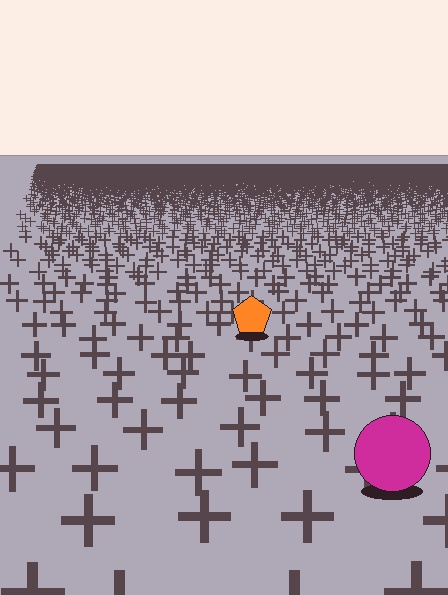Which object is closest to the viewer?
The magenta circle is closest. The texture marks near it are larger and more spread out.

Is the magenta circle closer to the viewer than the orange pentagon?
Yes. The magenta circle is closer — you can tell from the texture gradient: the ground texture is coarser near it.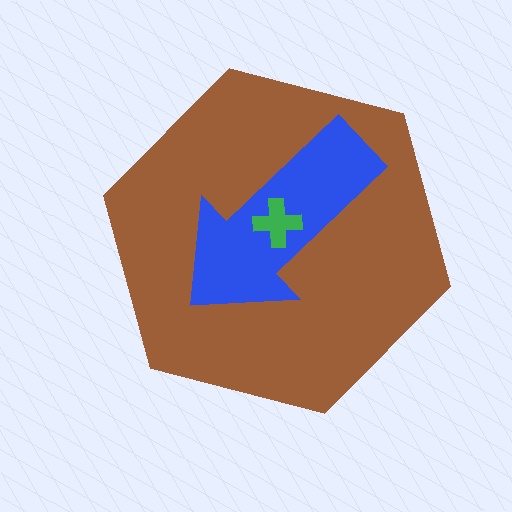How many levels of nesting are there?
3.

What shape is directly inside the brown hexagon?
The blue arrow.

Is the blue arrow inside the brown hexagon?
Yes.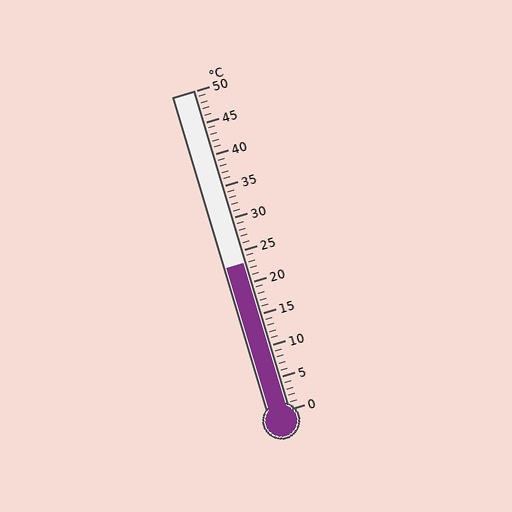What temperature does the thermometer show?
The thermometer shows approximately 23°C.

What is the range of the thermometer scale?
The thermometer scale ranges from 0°C to 50°C.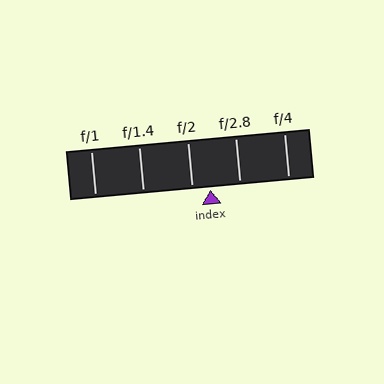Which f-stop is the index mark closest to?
The index mark is closest to f/2.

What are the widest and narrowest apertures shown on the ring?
The widest aperture shown is f/1 and the narrowest is f/4.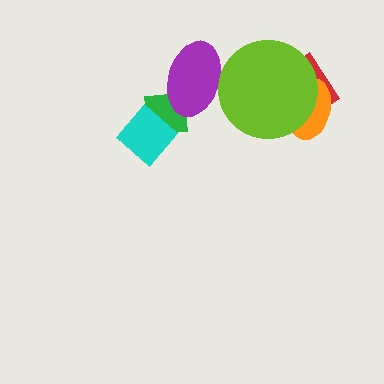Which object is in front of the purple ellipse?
The lime circle is in front of the purple ellipse.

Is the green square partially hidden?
Yes, it is partially covered by another shape.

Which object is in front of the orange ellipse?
The lime circle is in front of the orange ellipse.